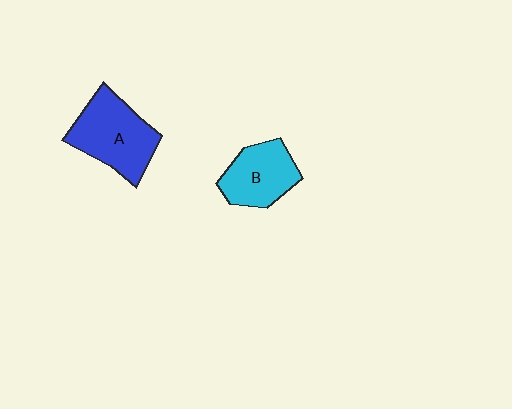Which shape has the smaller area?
Shape B (cyan).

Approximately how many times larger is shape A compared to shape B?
Approximately 1.3 times.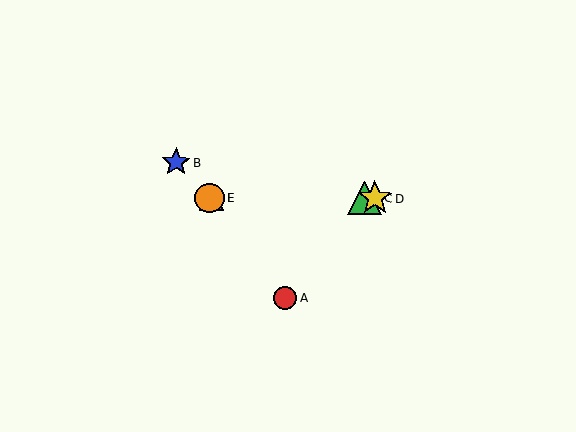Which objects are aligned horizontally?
Objects C, D, E, F are aligned horizontally.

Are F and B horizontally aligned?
No, F is at y≈198 and B is at y≈163.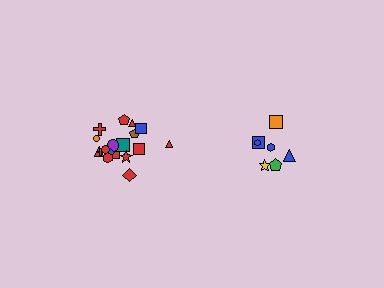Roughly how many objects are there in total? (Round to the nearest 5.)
Roughly 25 objects in total.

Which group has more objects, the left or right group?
The left group.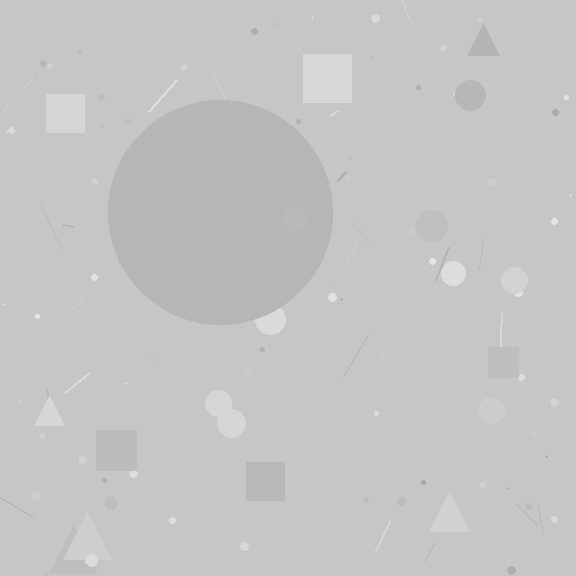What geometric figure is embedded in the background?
A circle is embedded in the background.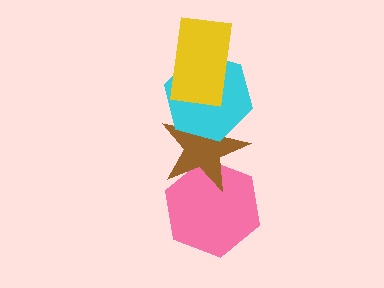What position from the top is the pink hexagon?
The pink hexagon is 4th from the top.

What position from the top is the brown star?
The brown star is 3rd from the top.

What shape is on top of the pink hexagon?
The brown star is on top of the pink hexagon.